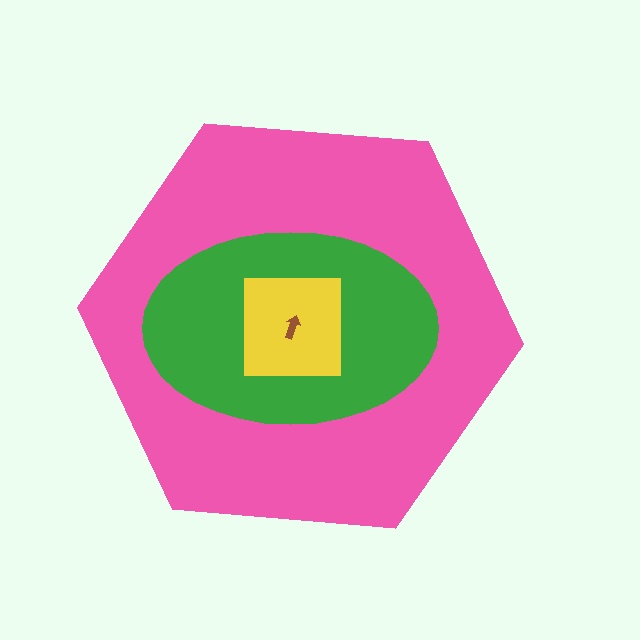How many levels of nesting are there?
4.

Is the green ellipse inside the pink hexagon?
Yes.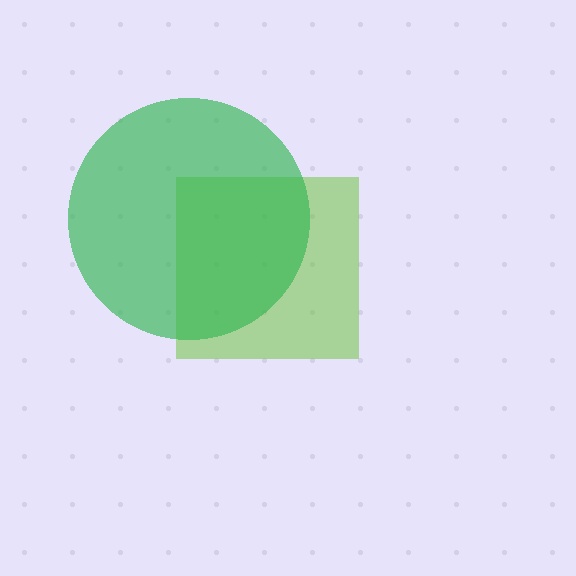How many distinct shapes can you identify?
There are 2 distinct shapes: a lime square, a green circle.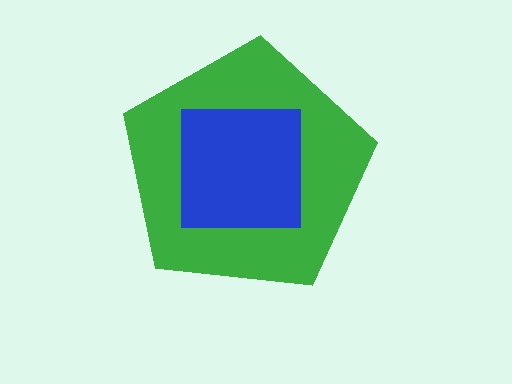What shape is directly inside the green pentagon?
The blue square.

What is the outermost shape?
The green pentagon.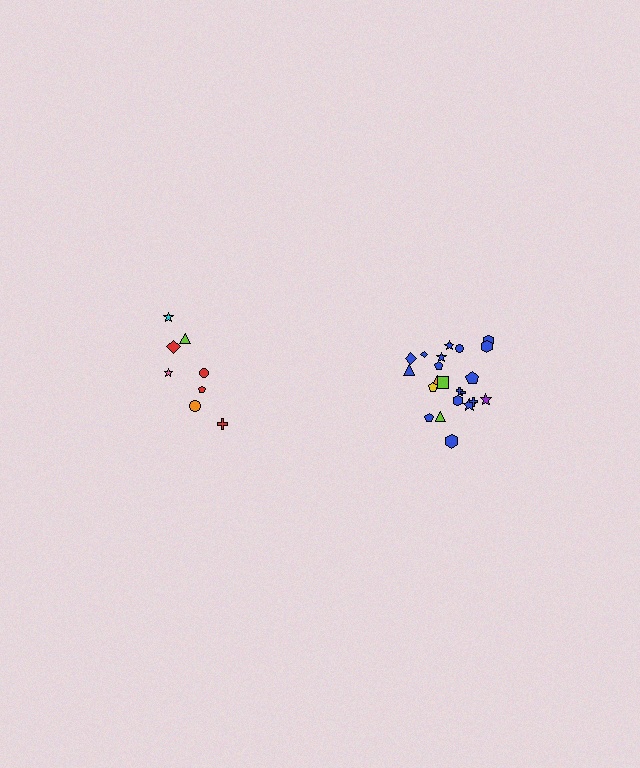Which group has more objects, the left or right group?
The right group.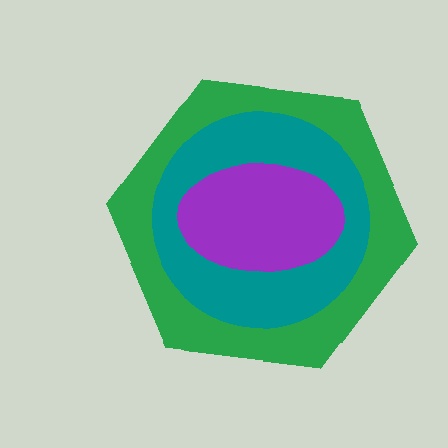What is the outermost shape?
The green hexagon.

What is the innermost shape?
The purple ellipse.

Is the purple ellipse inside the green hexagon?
Yes.